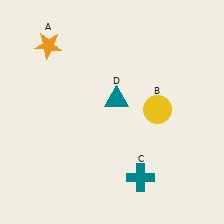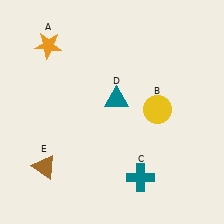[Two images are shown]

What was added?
A brown triangle (E) was added in Image 2.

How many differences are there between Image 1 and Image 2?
There is 1 difference between the two images.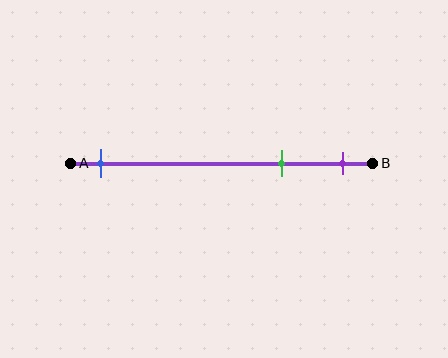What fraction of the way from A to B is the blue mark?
The blue mark is approximately 10% (0.1) of the way from A to B.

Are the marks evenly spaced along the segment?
No, the marks are not evenly spaced.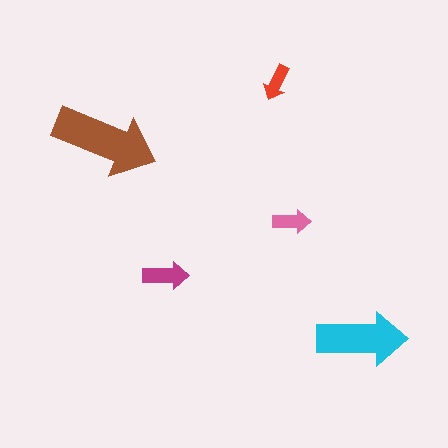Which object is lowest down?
The cyan arrow is bottommost.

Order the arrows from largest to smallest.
the brown one, the cyan one, the magenta one, the pink one, the red one.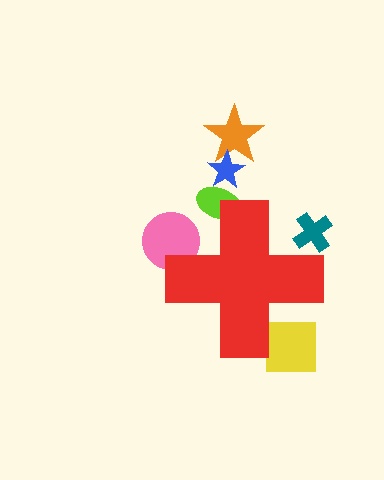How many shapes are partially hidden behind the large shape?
4 shapes are partially hidden.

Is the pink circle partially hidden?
Yes, the pink circle is partially hidden behind the red cross.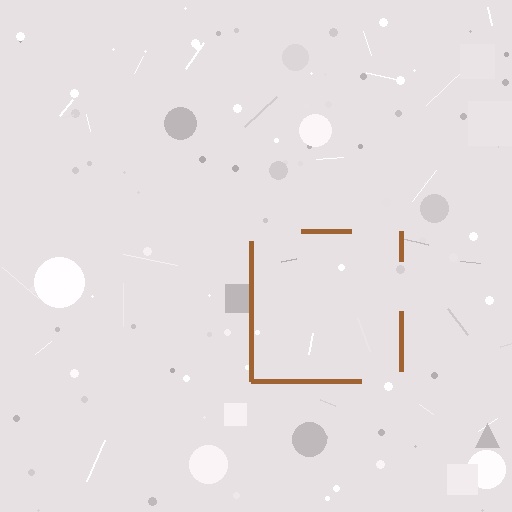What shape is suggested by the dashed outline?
The dashed outline suggests a square.